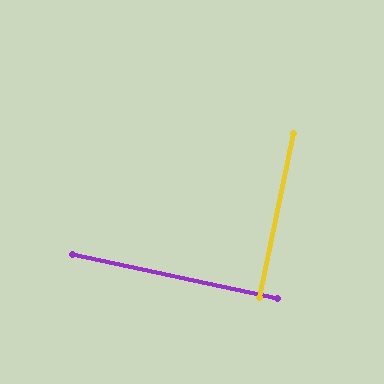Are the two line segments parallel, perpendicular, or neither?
Perpendicular — they meet at approximately 90°.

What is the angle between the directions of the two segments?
Approximately 90 degrees.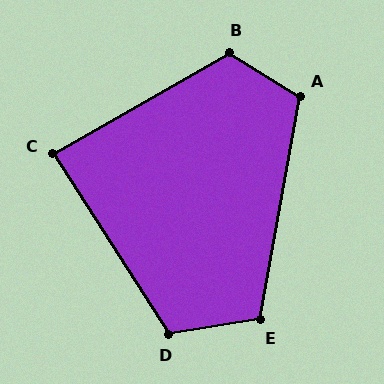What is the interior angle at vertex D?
Approximately 113 degrees (obtuse).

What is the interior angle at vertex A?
Approximately 112 degrees (obtuse).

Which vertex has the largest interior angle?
B, at approximately 118 degrees.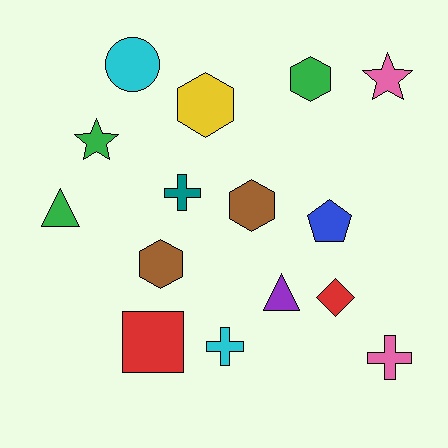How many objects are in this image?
There are 15 objects.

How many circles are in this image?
There is 1 circle.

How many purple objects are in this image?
There is 1 purple object.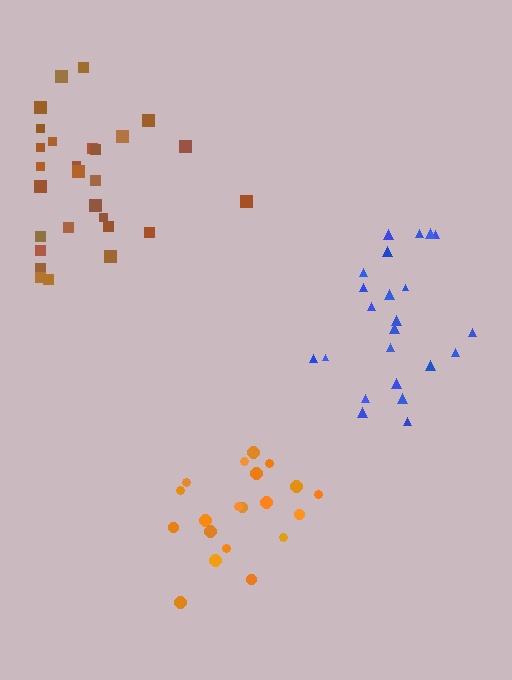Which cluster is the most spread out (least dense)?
Brown.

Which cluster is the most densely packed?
Orange.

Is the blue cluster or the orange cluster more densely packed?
Orange.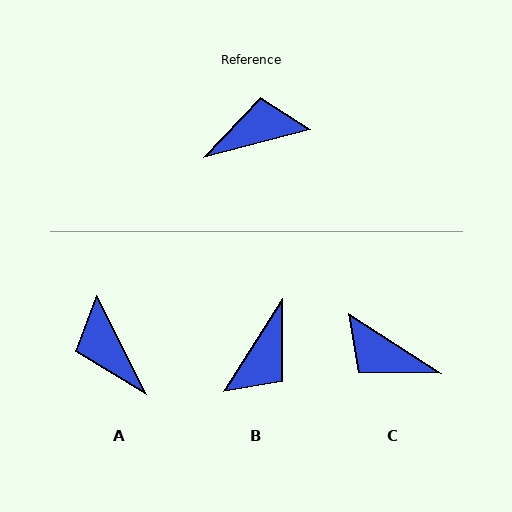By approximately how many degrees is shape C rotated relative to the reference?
Approximately 133 degrees counter-clockwise.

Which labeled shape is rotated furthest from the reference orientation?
B, about 137 degrees away.